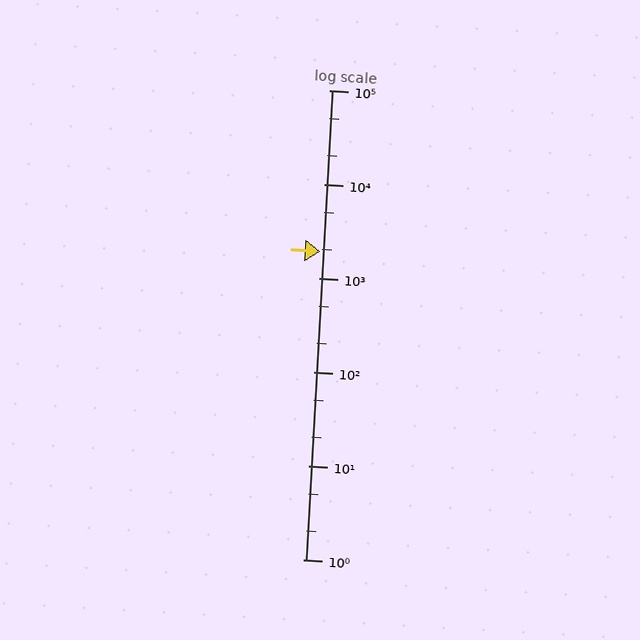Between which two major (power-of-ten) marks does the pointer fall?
The pointer is between 1000 and 10000.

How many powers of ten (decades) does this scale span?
The scale spans 5 decades, from 1 to 100000.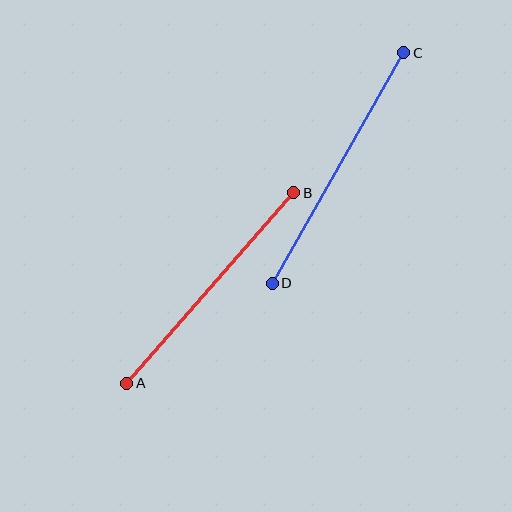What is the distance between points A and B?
The distance is approximately 254 pixels.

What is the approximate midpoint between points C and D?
The midpoint is at approximately (338, 168) pixels.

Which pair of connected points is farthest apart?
Points C and D are farthest apart.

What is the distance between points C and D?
The distance is approximately 265 pixels.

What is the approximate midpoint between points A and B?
The midpoint is at approximately (210, 288) pixels.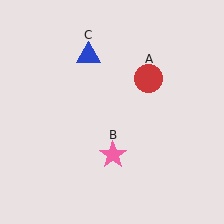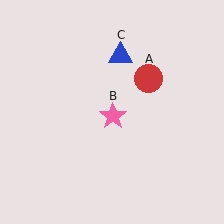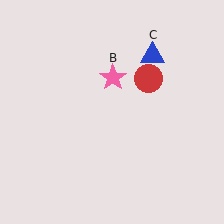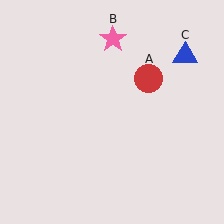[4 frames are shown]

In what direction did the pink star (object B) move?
The pink star (object B) moved up.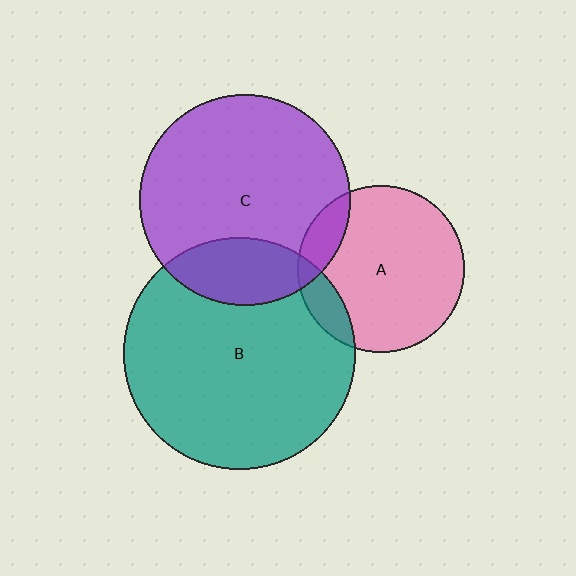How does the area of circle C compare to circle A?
Approximately 1.6 times.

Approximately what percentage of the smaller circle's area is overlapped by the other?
Approximately 10%.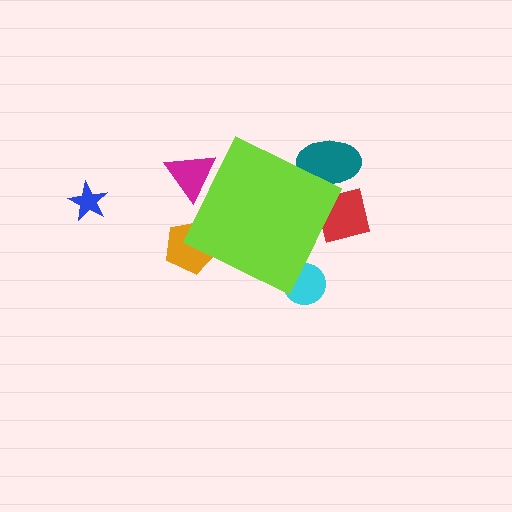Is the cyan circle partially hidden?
Yes, the cyan circle is partially hidden behind the lime diamond.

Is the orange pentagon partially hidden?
Yes, the orange pentagon is partially hidden behind the lime diamond.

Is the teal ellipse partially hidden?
Yes, the teal ellipse is partially hidden behind the lime diamond.